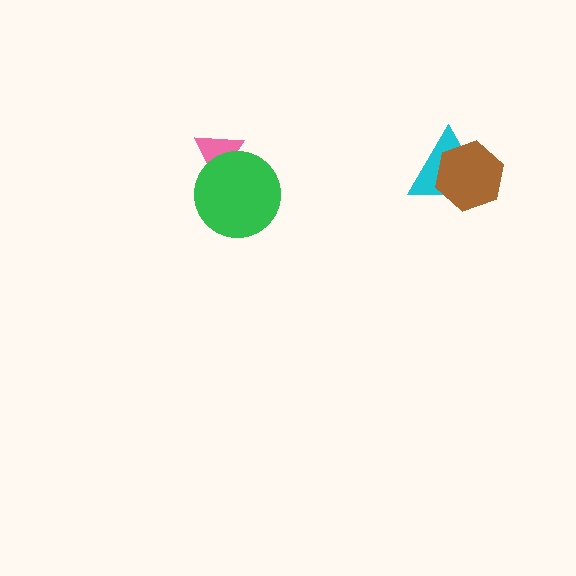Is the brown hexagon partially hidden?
No, no other shape covers it.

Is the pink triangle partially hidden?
Yes, it is partially covered by another shape.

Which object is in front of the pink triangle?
The green circle is in front of the pink triangle.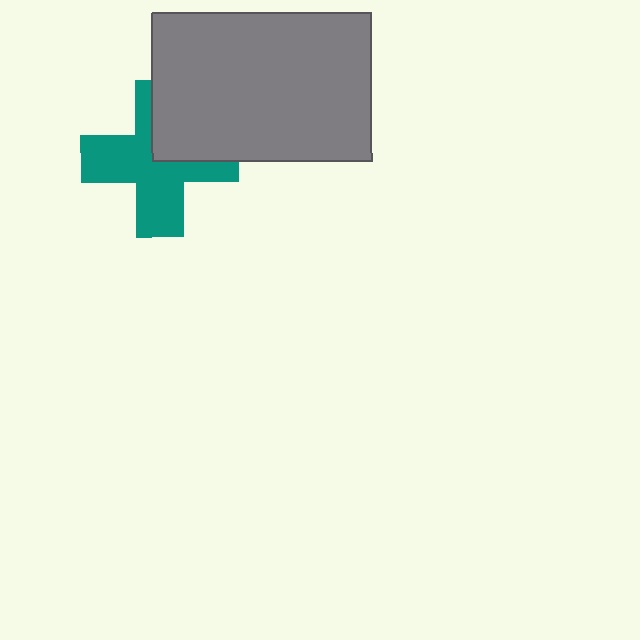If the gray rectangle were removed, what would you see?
You would see the complete teal cross.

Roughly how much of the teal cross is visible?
Most of it is visible (roughly 67%).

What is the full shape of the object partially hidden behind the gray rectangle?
The partially hidden object is a teal cross.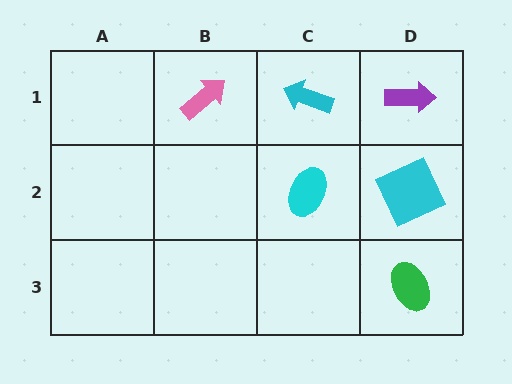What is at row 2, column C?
A cyan ellipse.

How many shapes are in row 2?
2 shapes.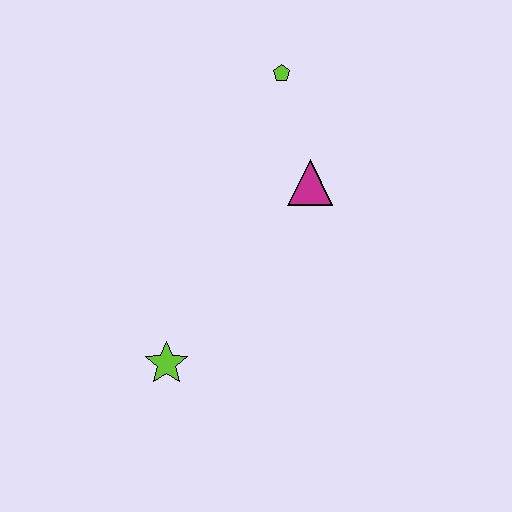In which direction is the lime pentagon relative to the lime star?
The lime pentagon is above the lime star.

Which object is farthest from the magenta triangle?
The lime star is farthest from the magenta triangle.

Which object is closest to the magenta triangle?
The lime pentagon is closest to the magenta triangle.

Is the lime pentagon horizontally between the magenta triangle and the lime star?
Yes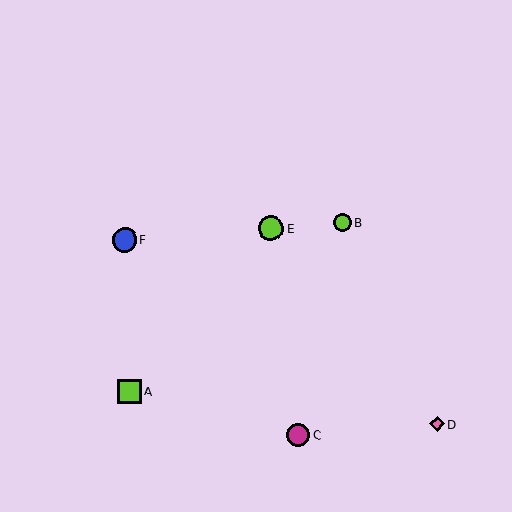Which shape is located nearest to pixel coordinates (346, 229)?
The lime circle (labeled B) at (342, 223) is nearest to that location.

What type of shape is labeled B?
Shape B is a lime circle.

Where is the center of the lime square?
The center of the lime square is at (129, 391).